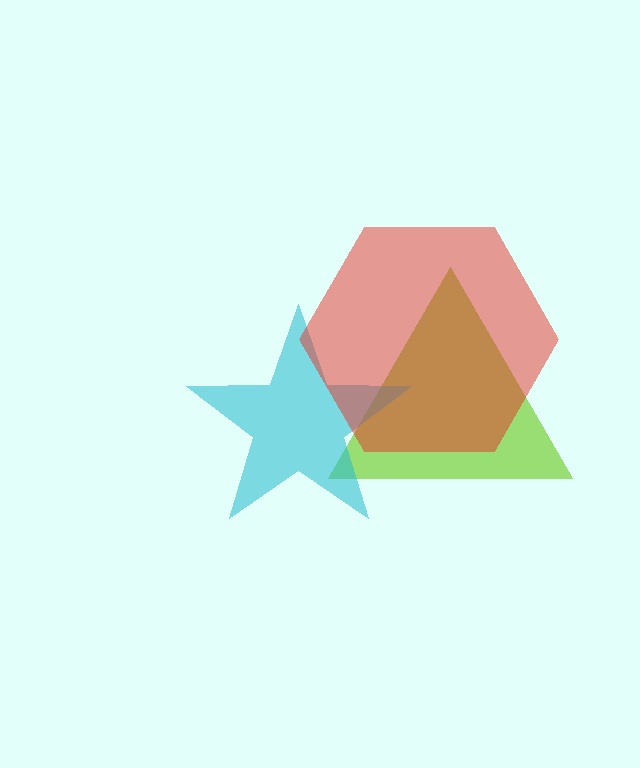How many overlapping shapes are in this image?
There are 3 overlapping shapes in the image.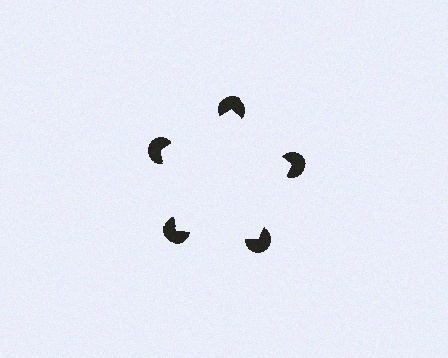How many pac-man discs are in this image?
There are 5 — one at each vertex of the illusory pentagon.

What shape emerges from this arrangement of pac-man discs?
An illusory pentagon — its edges are inferred from the aligned wedge cuts in the pac-man discs, not physically drawn.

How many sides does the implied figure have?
5 sides.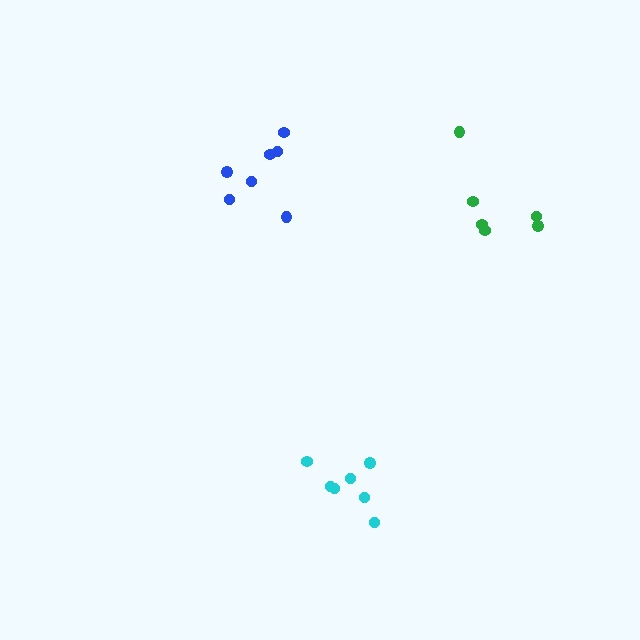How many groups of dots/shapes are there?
There are 3 groups.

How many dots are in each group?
Group 1: 7 dots, Group 2: 6 dots, Group 3: 7 dots (20 total).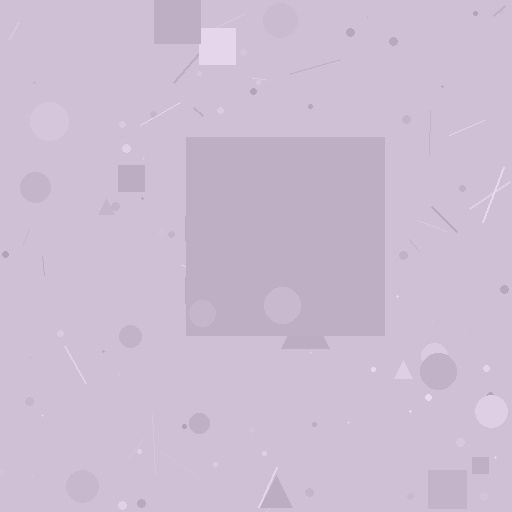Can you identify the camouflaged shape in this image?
The camouflaged shape is a square.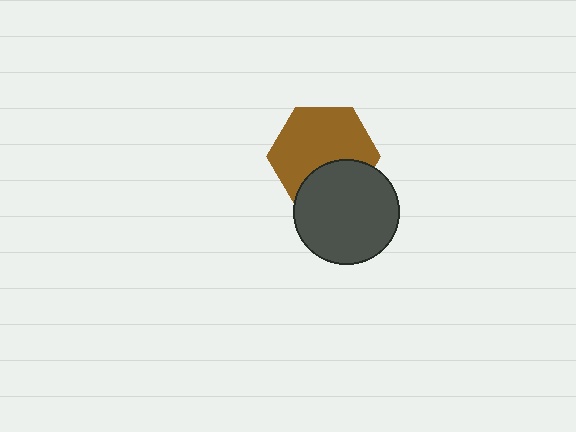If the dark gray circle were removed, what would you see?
You would see the complete brown hexagon.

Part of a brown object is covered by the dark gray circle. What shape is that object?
It is a hexagon.